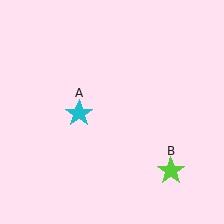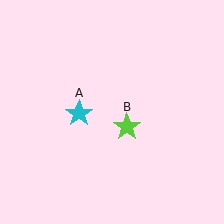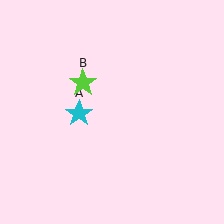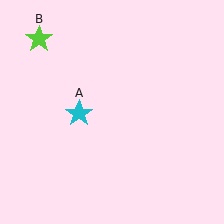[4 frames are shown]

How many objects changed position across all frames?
1 object changed position: lime star (object B).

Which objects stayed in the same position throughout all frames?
Cyan star (object A) remained stationary.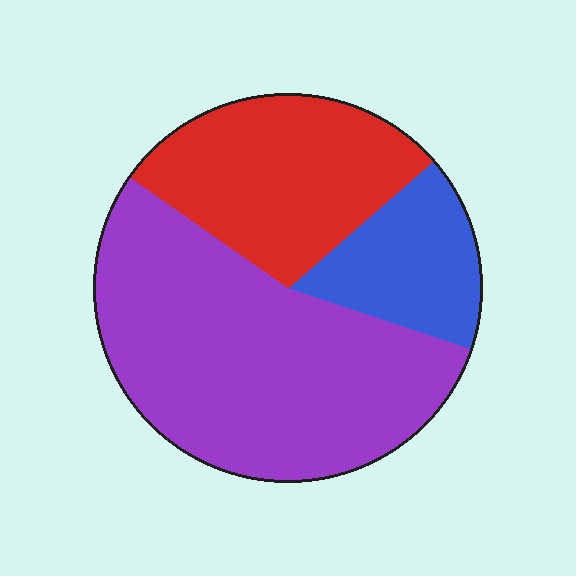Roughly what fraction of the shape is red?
Red covers about 30% of the shape.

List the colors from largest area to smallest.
From largest to smallest: purple, red, blue.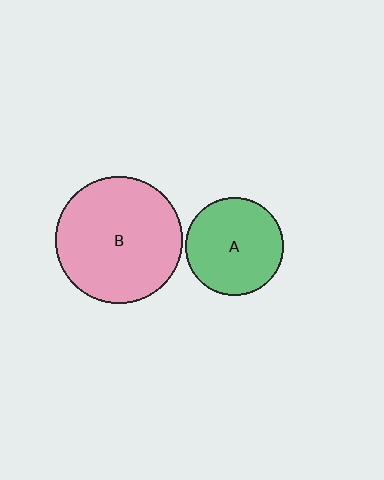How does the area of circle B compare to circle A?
Approximately 1.7 times.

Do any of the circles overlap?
No, none of the circles overlap.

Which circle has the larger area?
Circle B (pink).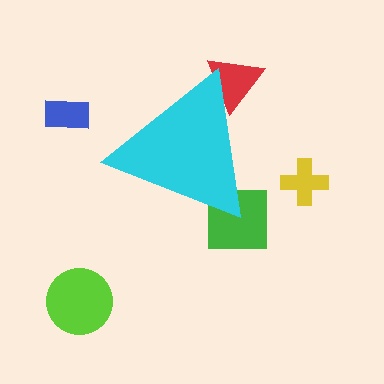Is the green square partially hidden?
Yes, the green square is partially hidden behind the cyan triangle.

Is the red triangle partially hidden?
Yes, the red triangle is partially hidden behind the cyan triangle.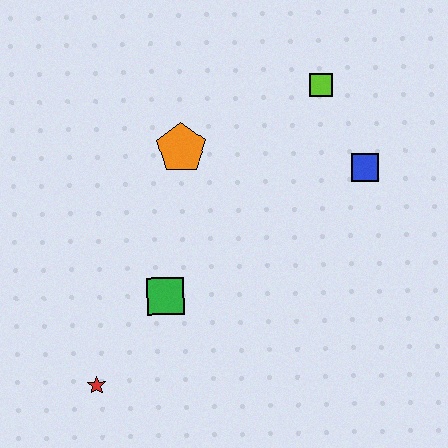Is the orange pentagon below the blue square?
No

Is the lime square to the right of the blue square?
No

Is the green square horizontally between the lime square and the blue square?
No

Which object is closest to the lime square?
The blue square is closest to the lime square.